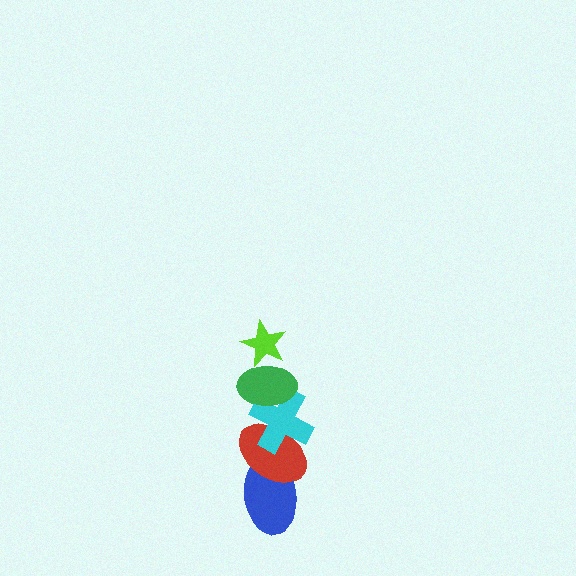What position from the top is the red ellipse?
The red ellipse is 4th from the top.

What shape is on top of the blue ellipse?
The red ellipse is on top of the blue ellipse.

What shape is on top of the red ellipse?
The cyan cross is on top of the red ellipse.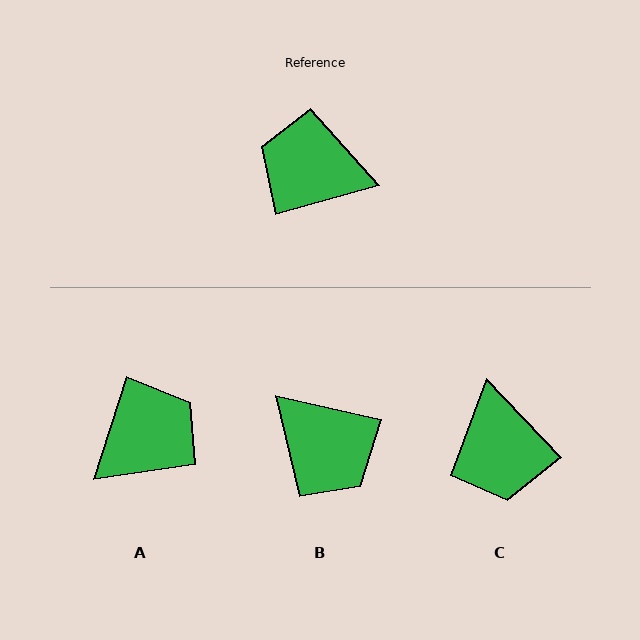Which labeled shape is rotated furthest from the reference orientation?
B, about 152 degrees away.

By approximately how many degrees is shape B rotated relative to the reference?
Approximately 152 degrees counter-clockwise.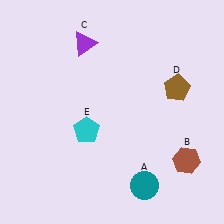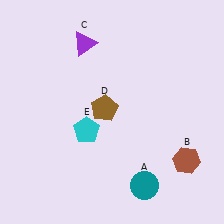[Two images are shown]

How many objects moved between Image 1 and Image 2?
1 object moved between the two images.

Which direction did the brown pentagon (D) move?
The brown pentagon (D) moved left.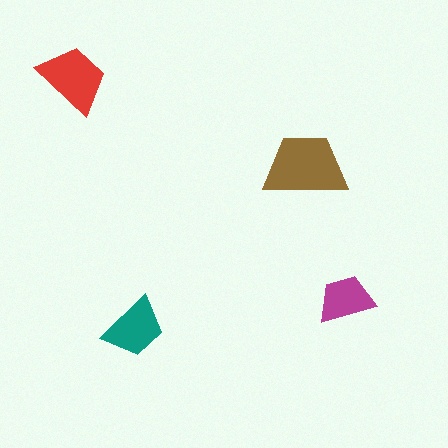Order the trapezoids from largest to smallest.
the brown one, the red one, the teal one, the magenta one.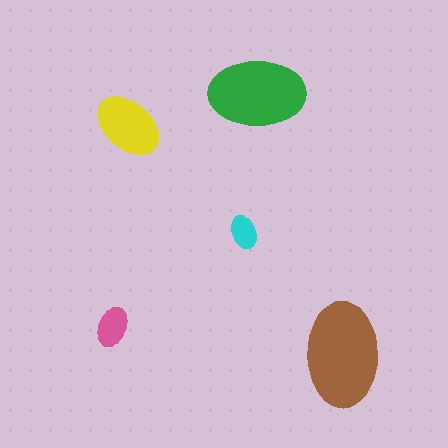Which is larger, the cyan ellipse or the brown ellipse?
The brown one.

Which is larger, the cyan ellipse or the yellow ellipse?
The yellow one.